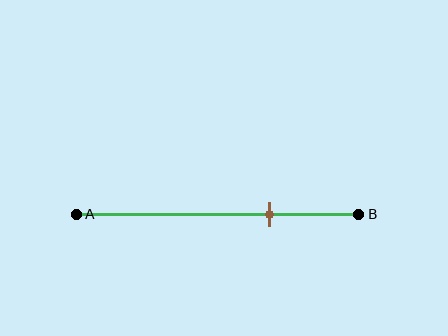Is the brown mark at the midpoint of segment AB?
No, the mark is at about 70% from A, not at the 50% midpoint.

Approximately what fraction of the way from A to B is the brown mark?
The brown mark is approximately 70% of the way from A to B.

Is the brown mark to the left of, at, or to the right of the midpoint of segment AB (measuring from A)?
The brown mark is to the right of the midpoint of segment AB.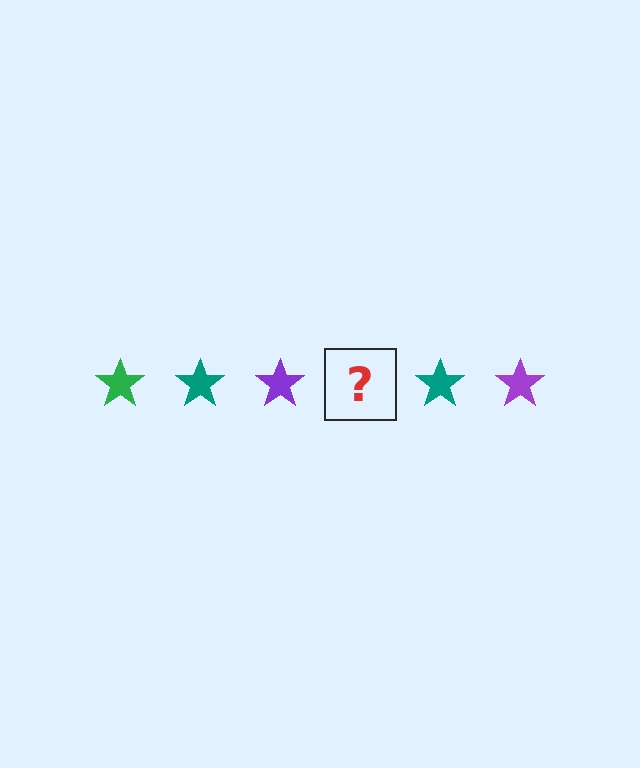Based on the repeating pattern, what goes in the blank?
The blank should be a green star.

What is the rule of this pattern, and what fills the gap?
The rule is that the pattern cycles through green, teal, purple stars. The gap should be filled with a green star.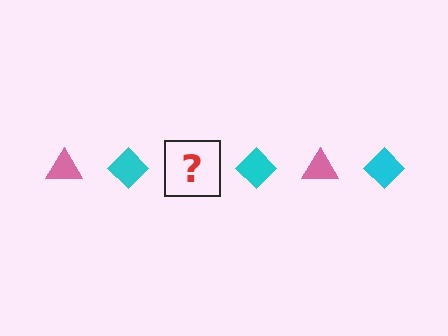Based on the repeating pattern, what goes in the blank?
The blank should be a pink triangle.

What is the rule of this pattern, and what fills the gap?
The rule is that the pattern alternates between pink triangle and cyan diamond. The gap should be filled with a pink triangle.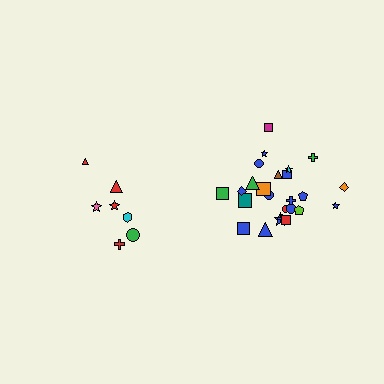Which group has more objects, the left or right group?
The right group.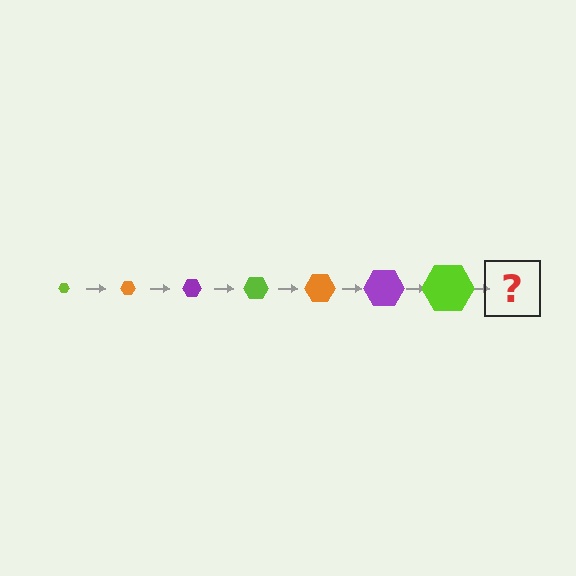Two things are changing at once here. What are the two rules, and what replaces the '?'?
The two rules are that the hexagon grows larger each step and the color cycles through lime, orange, and purple. The '?' should be an orange hexagon, larger than the previous one.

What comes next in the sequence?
The next element should be an orange hexagon, larger than the previous one.